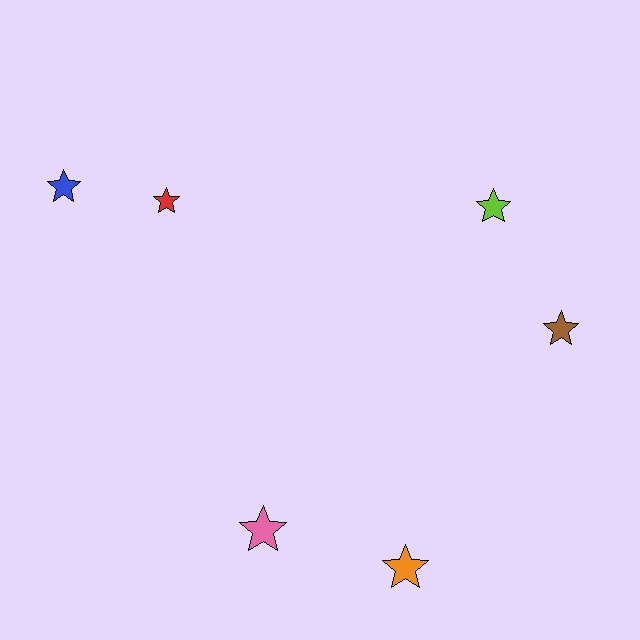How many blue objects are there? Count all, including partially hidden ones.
There is 1 blue object.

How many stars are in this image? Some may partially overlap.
There are 6 stars.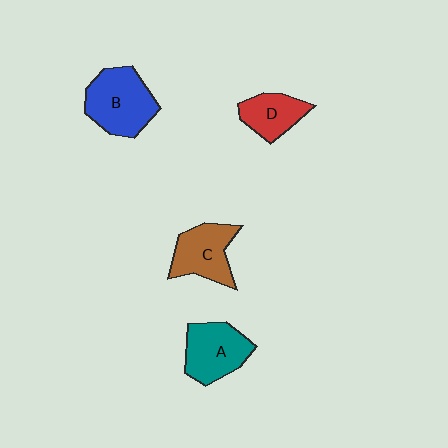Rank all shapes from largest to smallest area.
From largest to smallest: B (blue), A (teal), C (brown), D (red).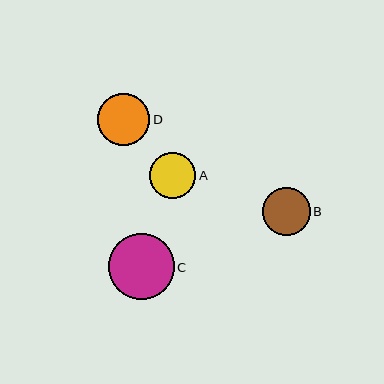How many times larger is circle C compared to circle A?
Circle C is approximately 1.4 times the size of circle A.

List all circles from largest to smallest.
From largest to smallest: C, D, B, A.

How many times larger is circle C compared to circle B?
Circle C is approximately 1.4 times the size of circle B.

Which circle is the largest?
Circle C is the largest with a size of approximately 66 pixels.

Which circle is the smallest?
Circle A is the smallest with a size of approximately 46 pixels.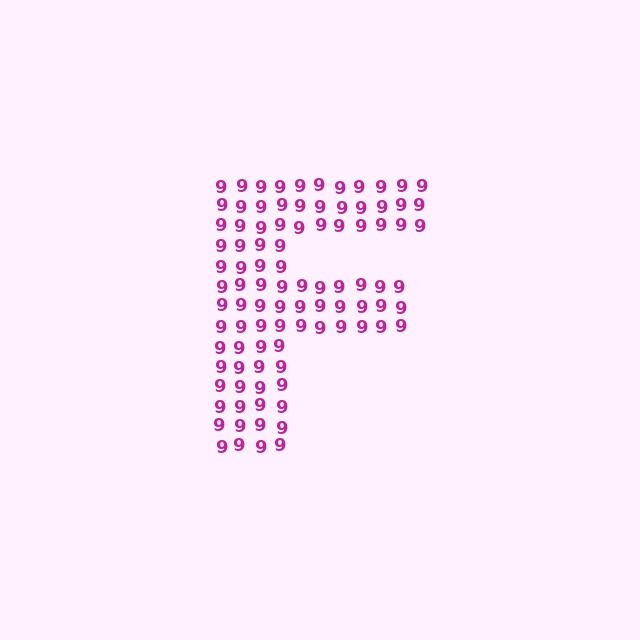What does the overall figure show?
The overall figure shows the letter F.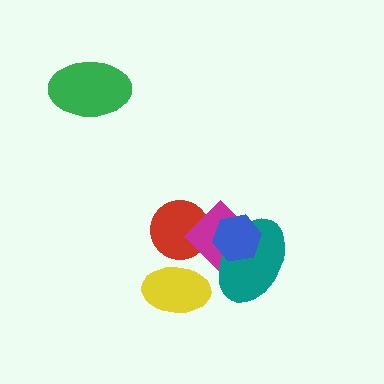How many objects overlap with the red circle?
1 object overlaps with the red circle.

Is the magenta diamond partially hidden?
Yes, it is partially covered by another shape.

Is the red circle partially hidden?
Yes, it is partially covered by another shape.